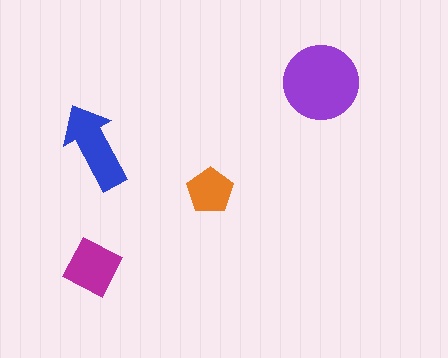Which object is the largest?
The purple circle.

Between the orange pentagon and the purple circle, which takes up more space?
The purple circle.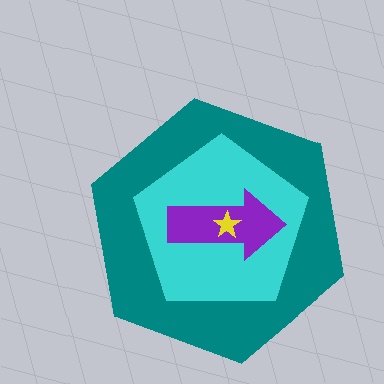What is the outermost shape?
The teal hexagon.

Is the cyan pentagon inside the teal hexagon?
Yes.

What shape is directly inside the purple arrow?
The yellow star.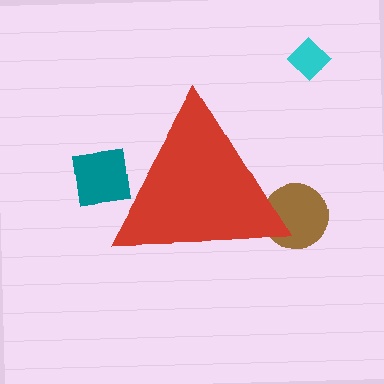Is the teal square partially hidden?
Yes, the teal square is partially hidden behind the red triangle.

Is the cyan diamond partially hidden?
No, the cyan diamond is fully visible.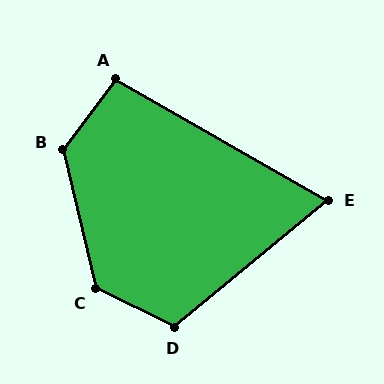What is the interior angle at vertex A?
Approximately 97 degrees (obtuse).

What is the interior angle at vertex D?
Approximately 114 degrees (obtuse).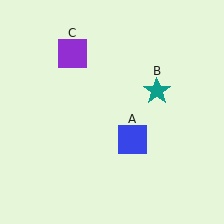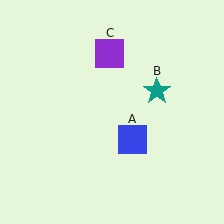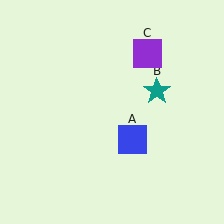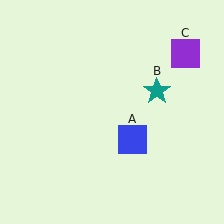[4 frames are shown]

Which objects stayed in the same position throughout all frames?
Blue square (object A) and teal star (object B) remained stationary.